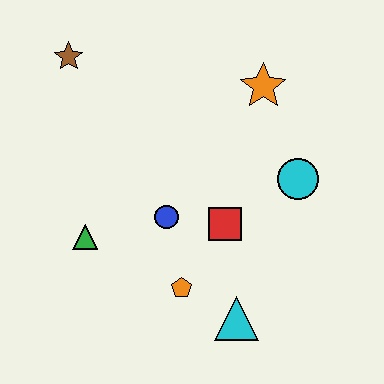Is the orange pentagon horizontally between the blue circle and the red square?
Yes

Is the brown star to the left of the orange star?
Yes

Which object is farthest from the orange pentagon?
The brown star is farthest from the orange pentagon.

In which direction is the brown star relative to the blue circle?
The brown star is above the blue circle.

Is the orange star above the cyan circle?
Yes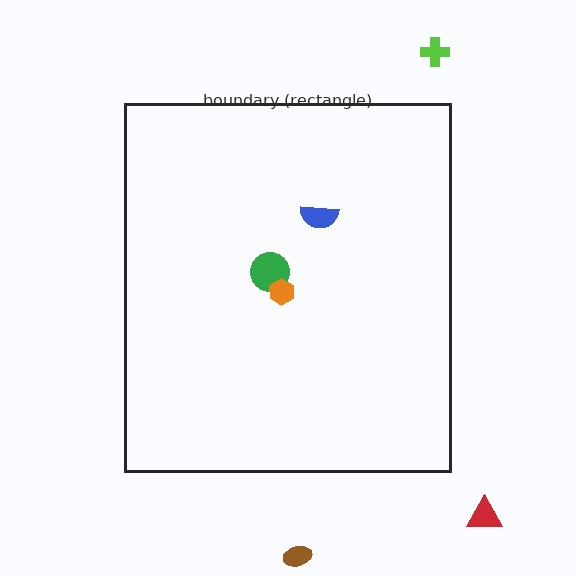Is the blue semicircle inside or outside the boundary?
Inside.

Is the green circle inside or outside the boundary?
Inside.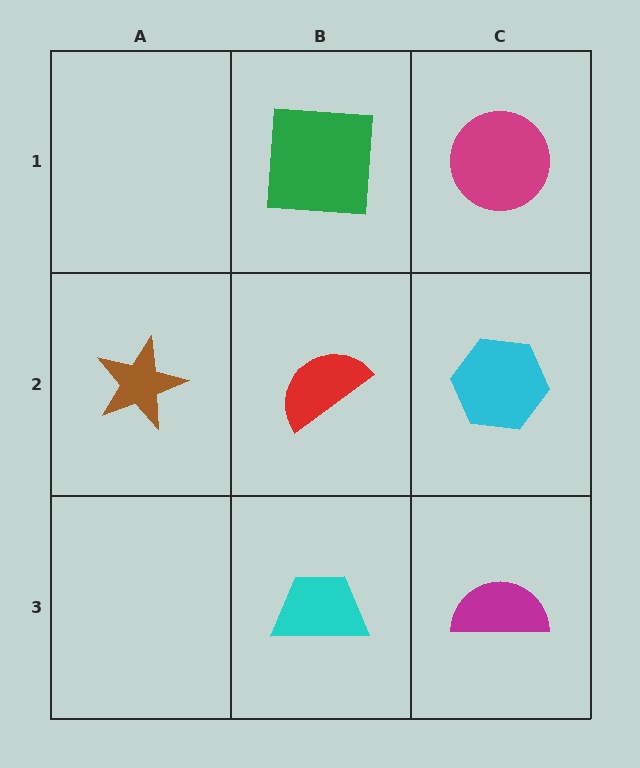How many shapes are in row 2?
3 shapes.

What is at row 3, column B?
A cyan trapezoid.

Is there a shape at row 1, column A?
No, that cell is empty.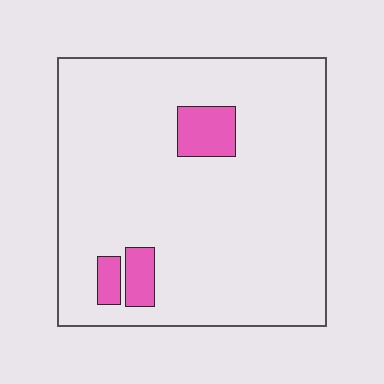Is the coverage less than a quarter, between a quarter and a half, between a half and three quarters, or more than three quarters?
Less than a quarter.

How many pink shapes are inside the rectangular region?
3.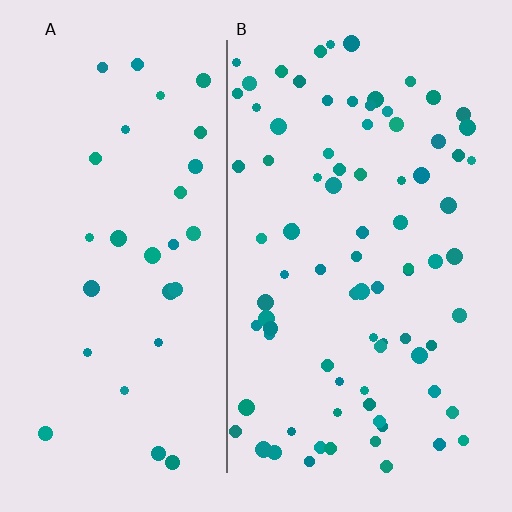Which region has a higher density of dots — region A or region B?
B (the right).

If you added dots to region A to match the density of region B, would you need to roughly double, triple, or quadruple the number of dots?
Approximately triple.